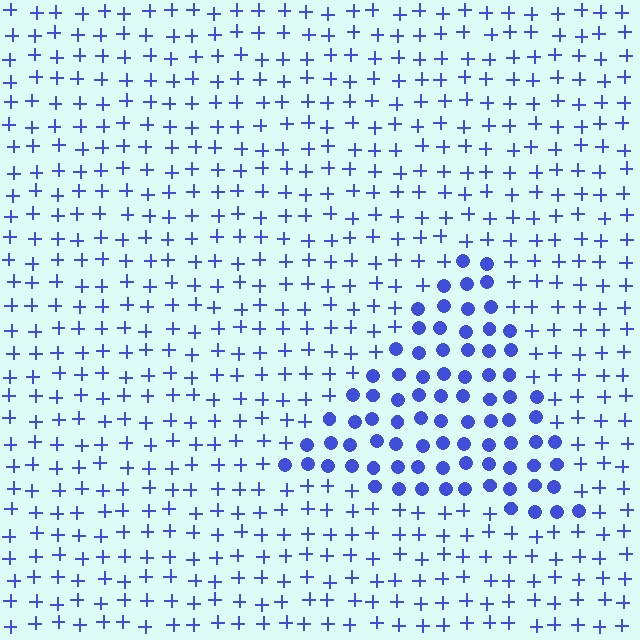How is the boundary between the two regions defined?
The boundary is defined by a change in element shape: circles inside vs. plus signs outside. All elements share the same color and spacing.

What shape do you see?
I see a triangle.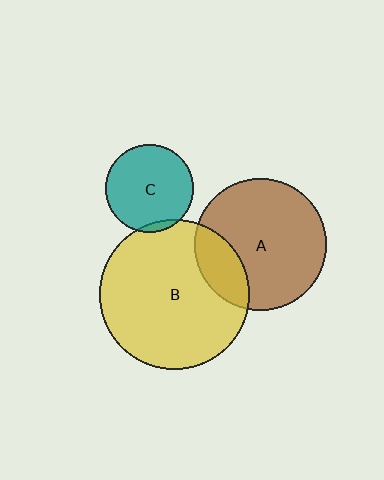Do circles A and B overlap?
Yes.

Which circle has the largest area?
Circle B (yellow).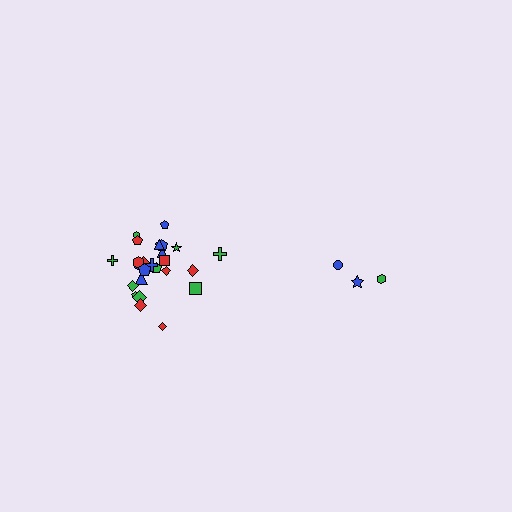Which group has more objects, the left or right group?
The left group.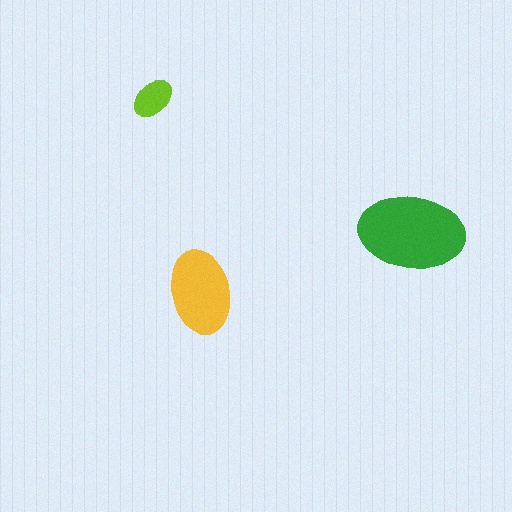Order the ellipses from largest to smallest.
the green one, the yellow one, the lime one.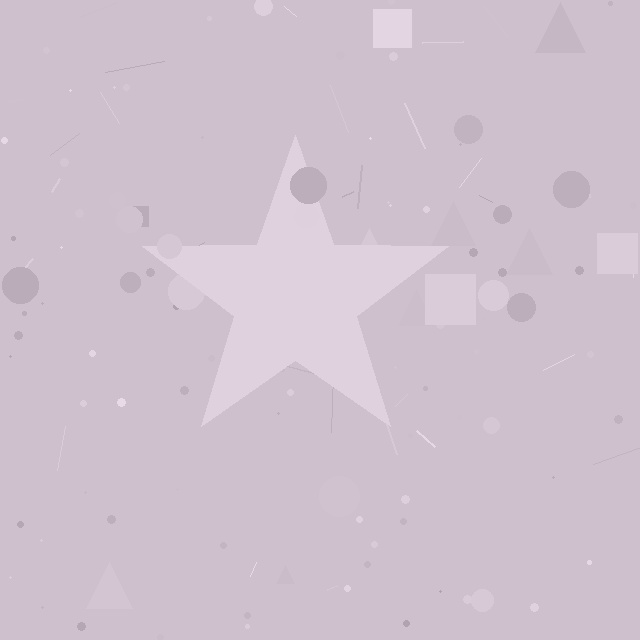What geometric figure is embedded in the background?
A star is embedded in the background.